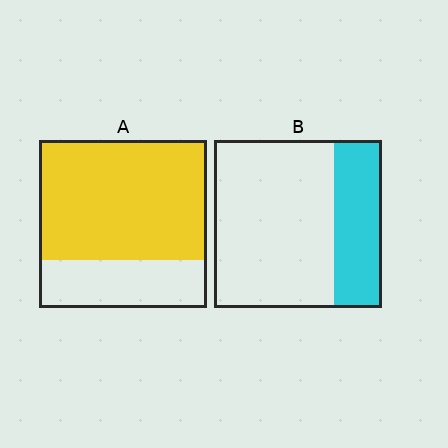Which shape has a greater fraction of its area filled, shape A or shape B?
Shape A.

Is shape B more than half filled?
No.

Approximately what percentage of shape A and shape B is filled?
A is approximately 70% and B is approximately 30%.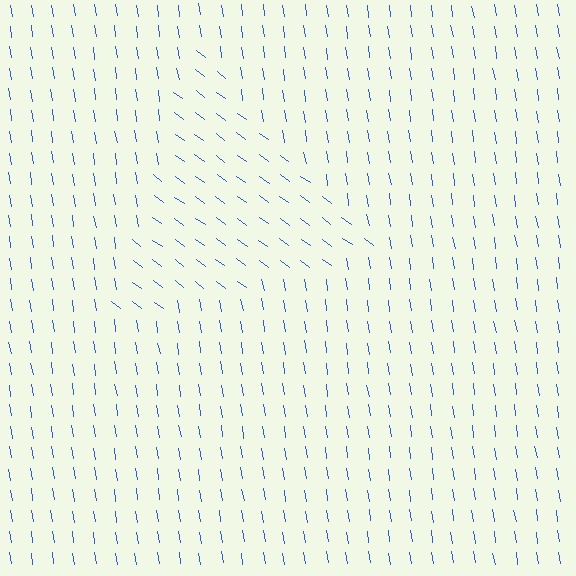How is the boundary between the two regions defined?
The boundary is defined purely by a change in line orientation (approximately 45 degrees difference). All lines are the same color and thickness.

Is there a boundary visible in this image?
Yes, there is a texture boundary formed by a change in line orientation.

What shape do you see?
I see a triangle.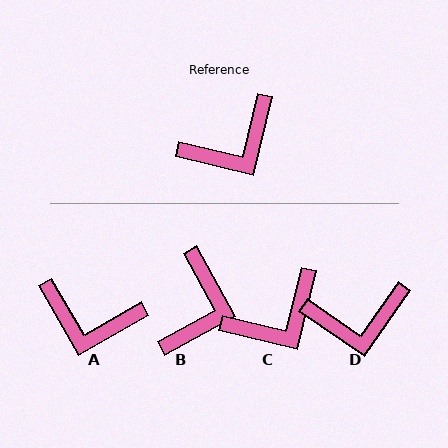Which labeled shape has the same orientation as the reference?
C.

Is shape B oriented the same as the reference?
No, it is off by about 42 degrees.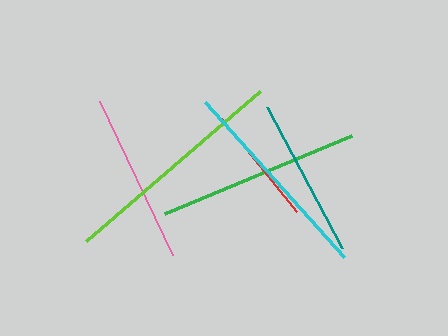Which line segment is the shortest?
The red line is the shortest at approximately 119 pixels.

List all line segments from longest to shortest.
From longest to shortest: lime, cyan, green, pink, teal, red.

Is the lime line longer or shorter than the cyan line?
The lime line is longer than the cyan line.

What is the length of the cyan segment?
The cyan segment is approximately 208 pixels long.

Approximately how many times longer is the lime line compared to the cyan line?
The lime line is approximately 1.1 times the length of the cyan line.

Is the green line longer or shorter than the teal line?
The green line is longer than the teal line.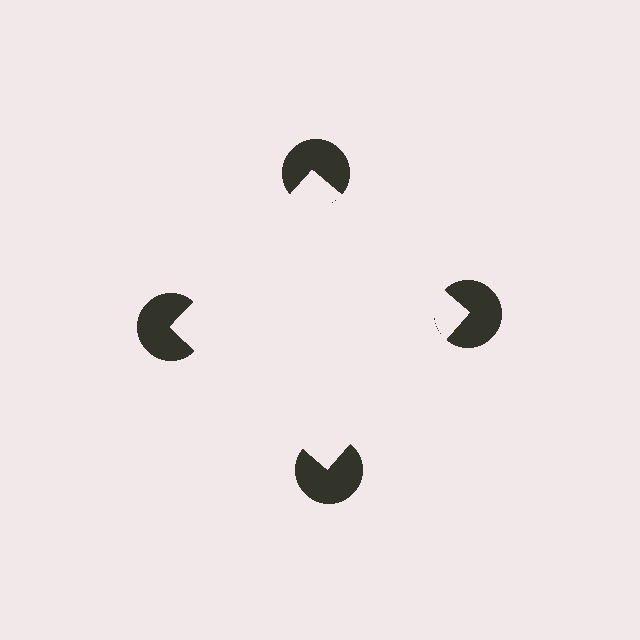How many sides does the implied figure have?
4 sides.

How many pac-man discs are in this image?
There are 4 — one at each vertex of the illusory square.